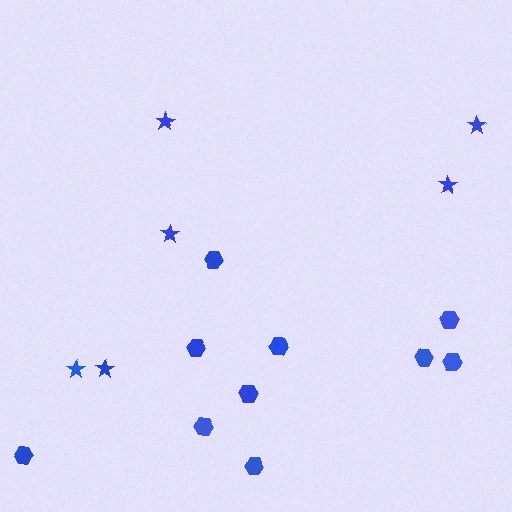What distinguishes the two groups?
There are 2 groups: one group of hexagons (10) and one group of stars (6).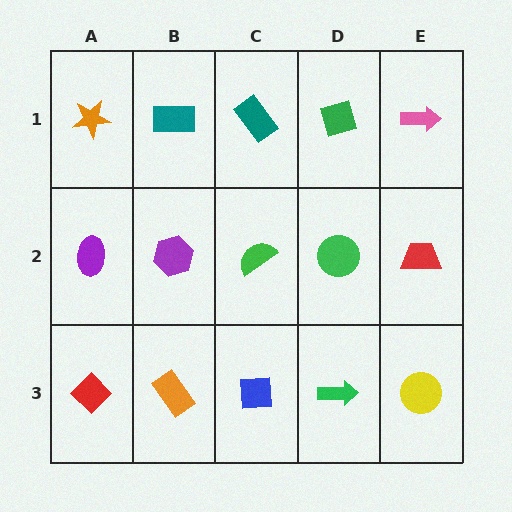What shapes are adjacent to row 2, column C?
A teal rectangle (row 1, column C), a blue square (row 3, column C), a purple hexagon (row 2, column B), a green circle (row 2, column D).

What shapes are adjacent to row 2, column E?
A pink arrow (row 1, column E), a yellow circle (row 3, column E), a green circle (row 2, column D).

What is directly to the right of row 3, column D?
A yellow circle.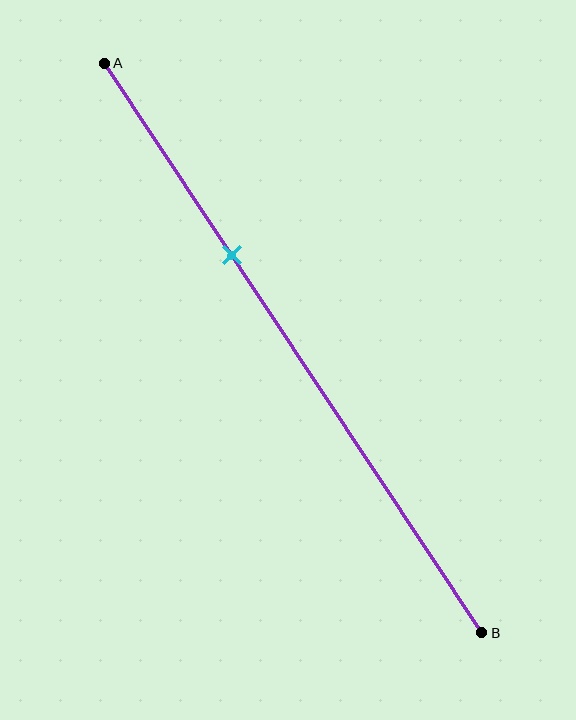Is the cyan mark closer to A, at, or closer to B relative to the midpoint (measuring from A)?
The cyan mark is closer to point A than the midpoint of segment AB.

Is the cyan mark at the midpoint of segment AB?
No, the mark is at about 35% from A, not at the 50% midpoint.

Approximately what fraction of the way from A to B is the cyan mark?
The cyan mark is approximately 35% of the way from A to B.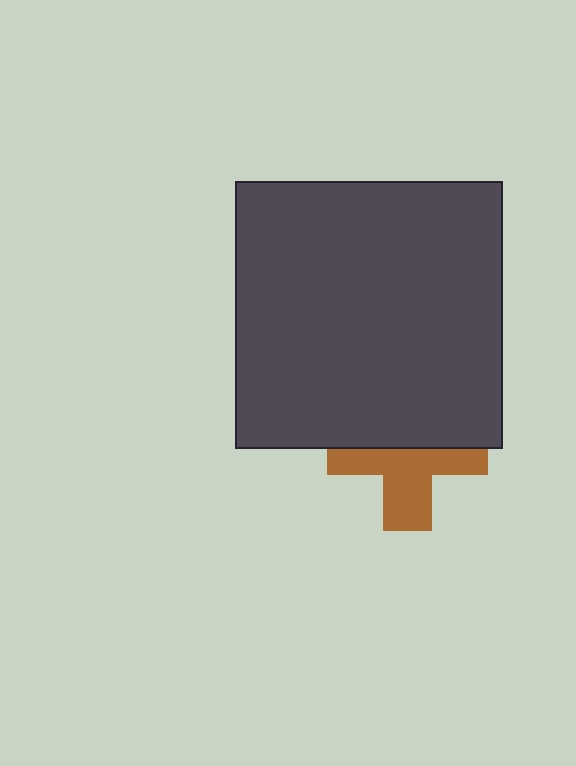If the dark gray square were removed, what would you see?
You would see the complete brown cross.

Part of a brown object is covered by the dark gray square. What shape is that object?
It is a cross.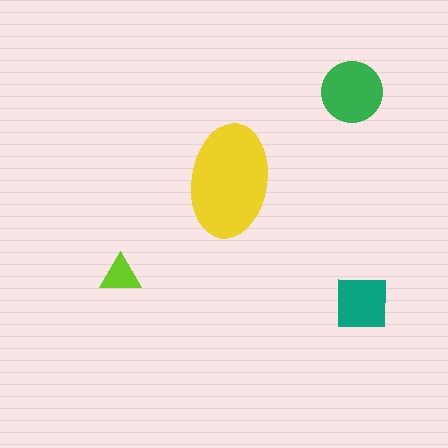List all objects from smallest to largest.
The lime triangle, the teal square, the green circle, the yellow ellipse.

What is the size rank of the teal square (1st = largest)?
3rd.